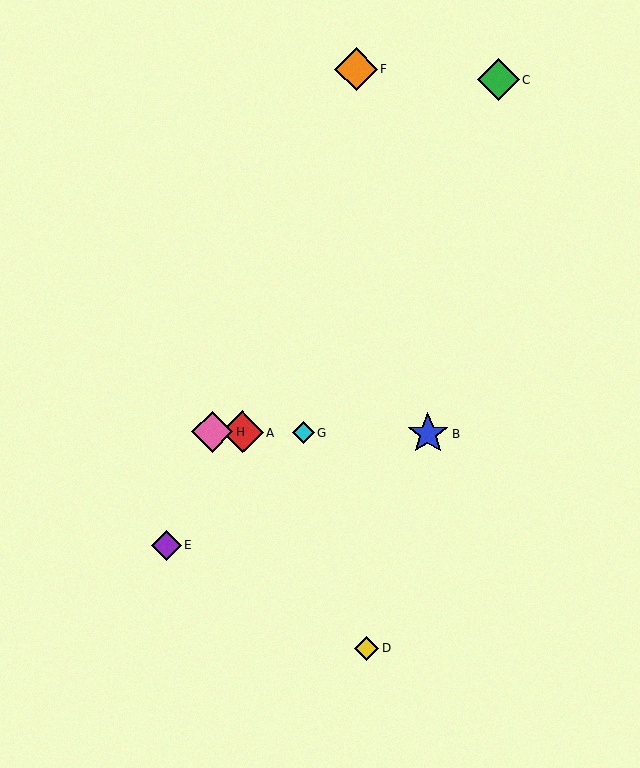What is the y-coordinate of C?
Object C is at y≈80.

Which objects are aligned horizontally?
Objects A, B, G, H are aligned horizontally.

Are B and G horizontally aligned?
Yes, both are at y≈433.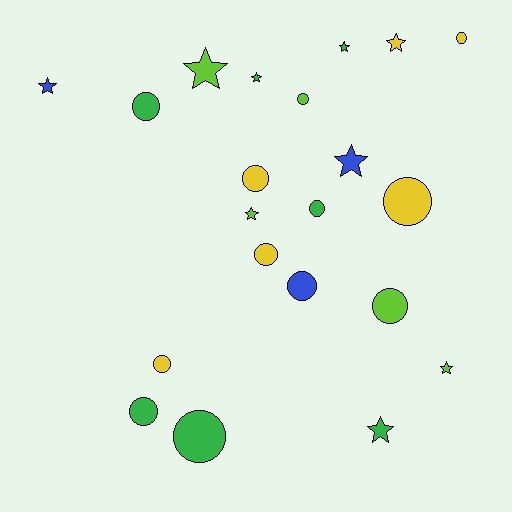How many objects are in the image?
There are 21 objects.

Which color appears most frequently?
Green, with 7 objects.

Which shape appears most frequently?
Circle, with 12 objects.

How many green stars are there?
There are 3 green stars.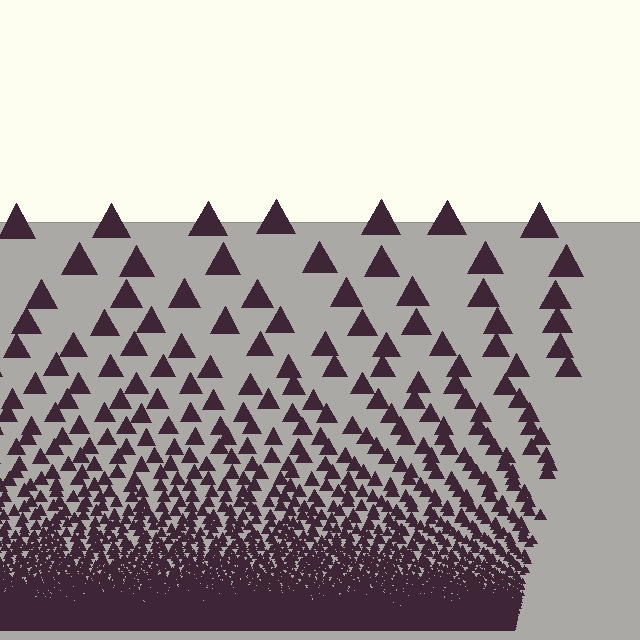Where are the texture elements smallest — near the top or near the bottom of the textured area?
Near the bottom.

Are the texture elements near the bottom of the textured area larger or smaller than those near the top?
Smaller. The gradient is inverted — elements near the bottom are smaller and denser.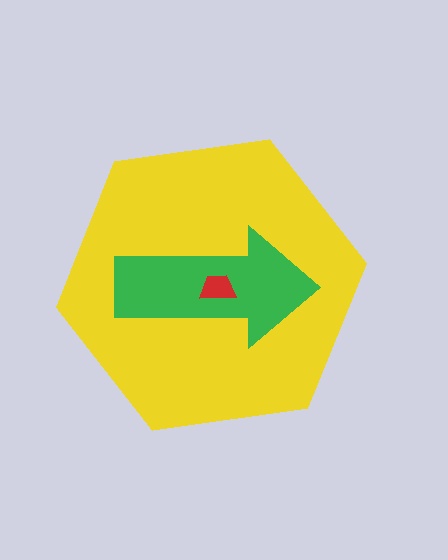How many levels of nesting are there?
3.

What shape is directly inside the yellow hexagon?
The green arrow.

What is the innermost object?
The red trapezoid.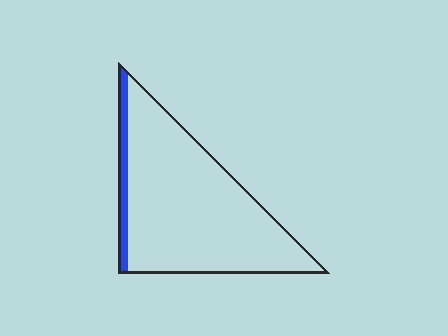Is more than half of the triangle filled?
No.